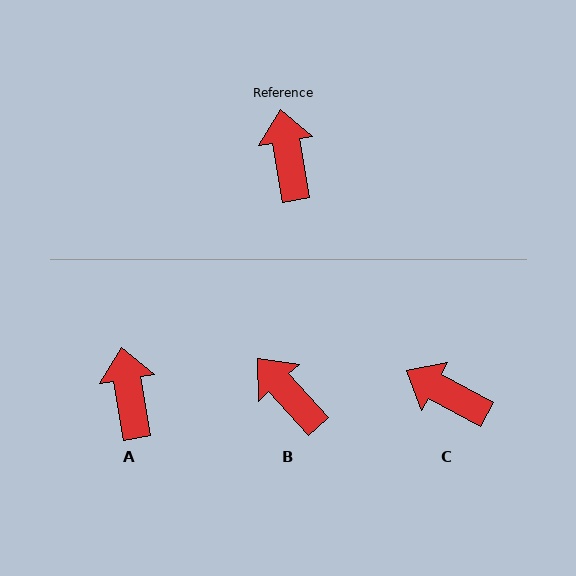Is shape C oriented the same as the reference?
No, it is off by about 52 degrees.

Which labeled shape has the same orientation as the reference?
A.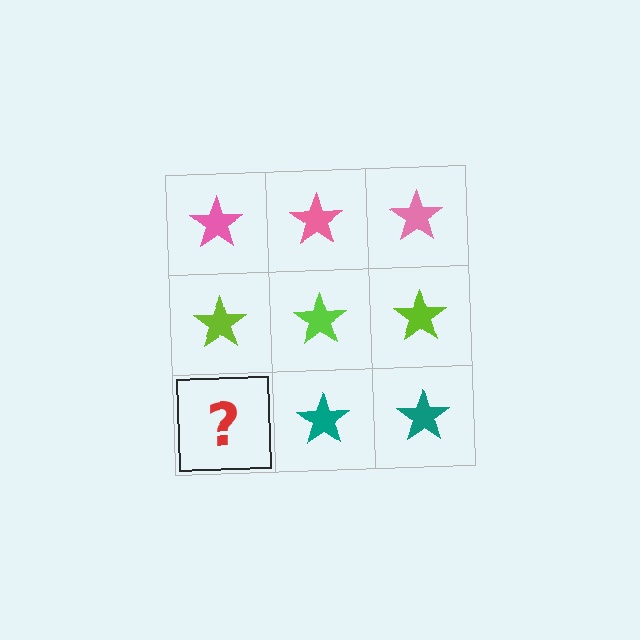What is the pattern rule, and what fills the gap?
The rule is that each row has a consistent color. The gap should be filled with a teal star.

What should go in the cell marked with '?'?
The missing cell should contain a teal star.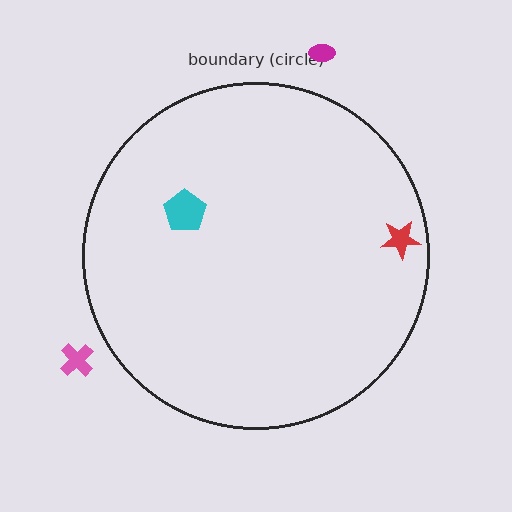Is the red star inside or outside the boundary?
Inside.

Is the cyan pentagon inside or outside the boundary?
Inside.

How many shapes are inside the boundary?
2 inside, 2 outside.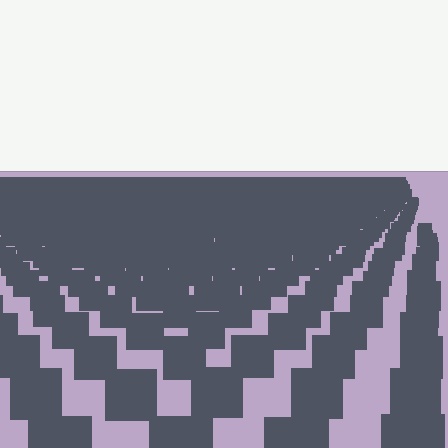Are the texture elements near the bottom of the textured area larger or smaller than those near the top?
Larger. Near the bottom, elements are closer to the viewer and appear at a bigger on-screen size.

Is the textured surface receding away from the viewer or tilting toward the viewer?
The surface is receding away from the viewer. Texture elements get smaller and denser toward the top.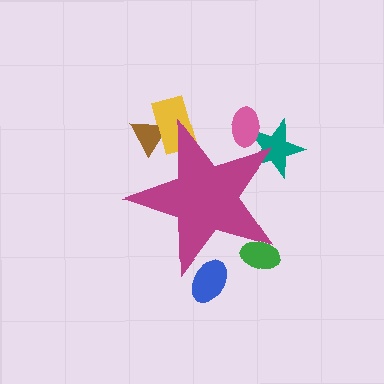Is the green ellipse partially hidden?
Yes, the green ellipse is partially hidden behind the magenta star.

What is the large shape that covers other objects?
A magenta star.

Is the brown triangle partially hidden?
Yes, the brown triangle is partially hidden behind the magenta star.